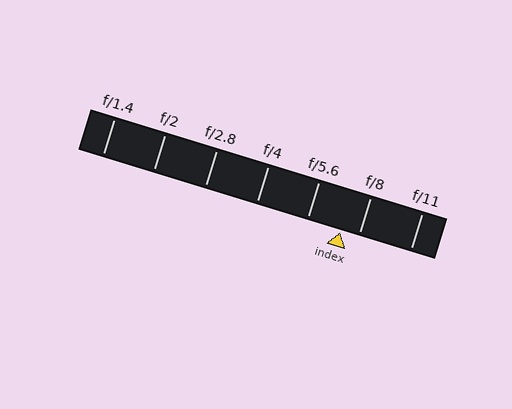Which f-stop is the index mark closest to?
The index mark is closest to f/8.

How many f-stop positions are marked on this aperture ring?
There are 7 f-stop positions marked.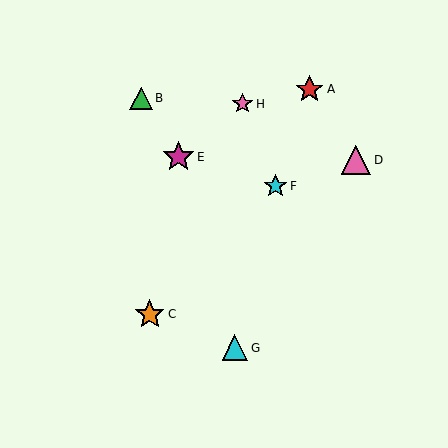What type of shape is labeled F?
Shape F is a cyan star.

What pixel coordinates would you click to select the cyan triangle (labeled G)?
Click at (235, 348) to select the cyan triangle G.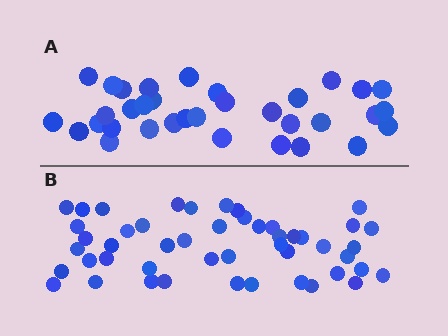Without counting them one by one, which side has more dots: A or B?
Region B (the bottom region) has more dots.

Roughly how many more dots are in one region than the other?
Region B has approximately 15 more dots than region A.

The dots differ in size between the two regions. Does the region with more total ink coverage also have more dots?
No. Region A has more total ink coverage because its dots are larger, but region B actually contains more individual dots. Total area can be misleading — the number of items is what matters here.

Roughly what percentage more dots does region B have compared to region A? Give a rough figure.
About 40% more.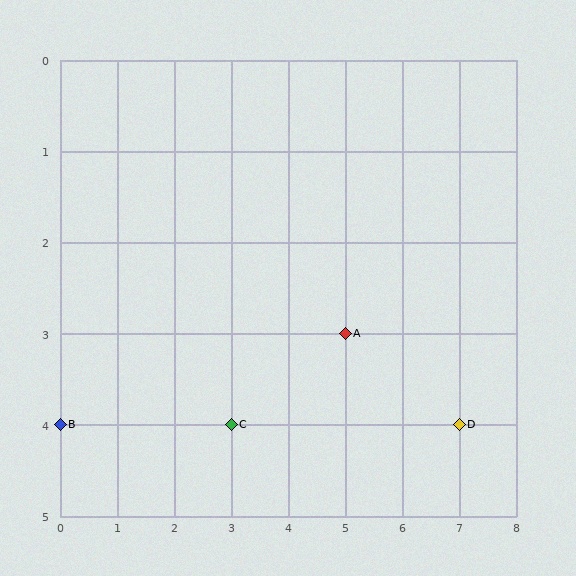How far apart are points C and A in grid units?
Points C and A are 2 columns and 1 row apart (about 2.2 grid units diagonally).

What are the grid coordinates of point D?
Point D is at grid coordinates (7, 4).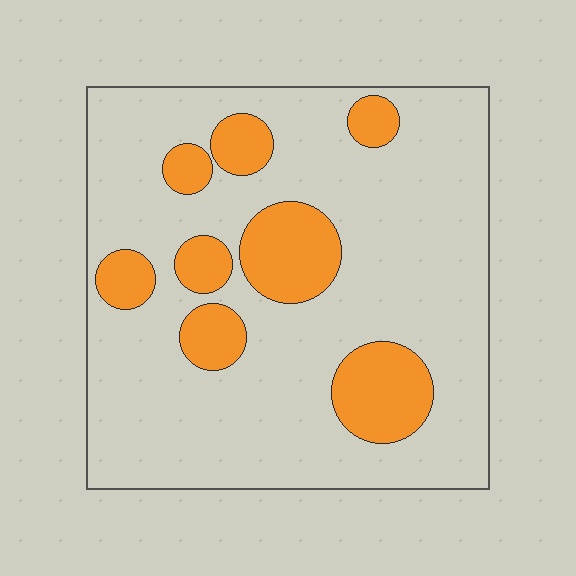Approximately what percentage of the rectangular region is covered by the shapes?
Approximately 20%.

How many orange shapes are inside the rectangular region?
8.